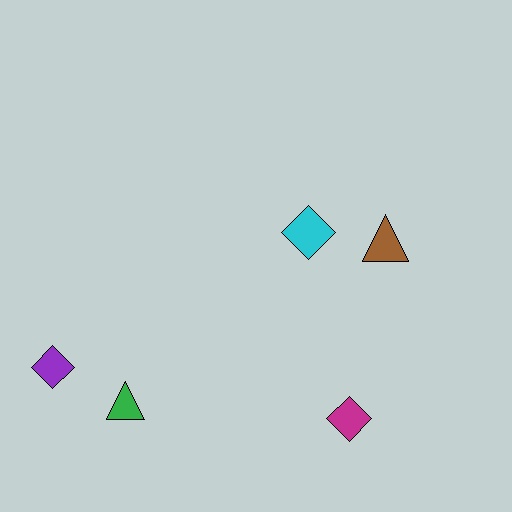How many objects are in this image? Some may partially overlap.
There are 5 objects.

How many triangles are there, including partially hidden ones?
There are 2 triangles.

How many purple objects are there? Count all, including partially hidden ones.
There is 1 purple object.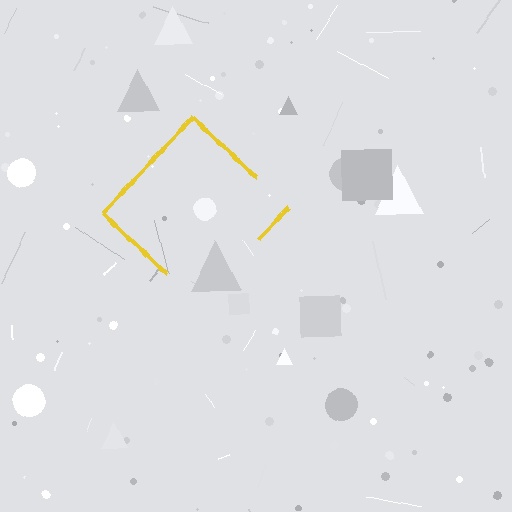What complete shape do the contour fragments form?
The contour fragments form a diamond.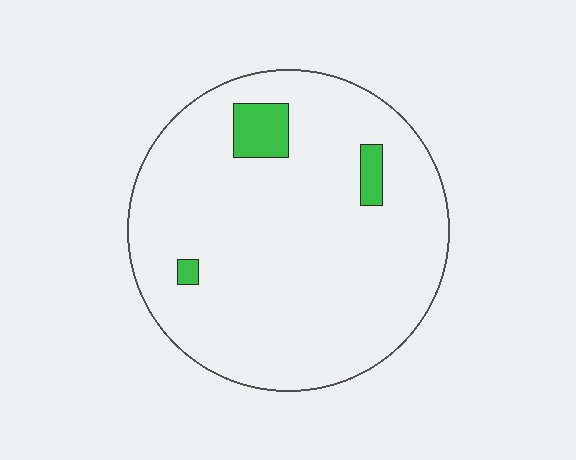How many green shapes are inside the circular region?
3.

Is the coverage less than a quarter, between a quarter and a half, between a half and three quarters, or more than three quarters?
Less than a quarter.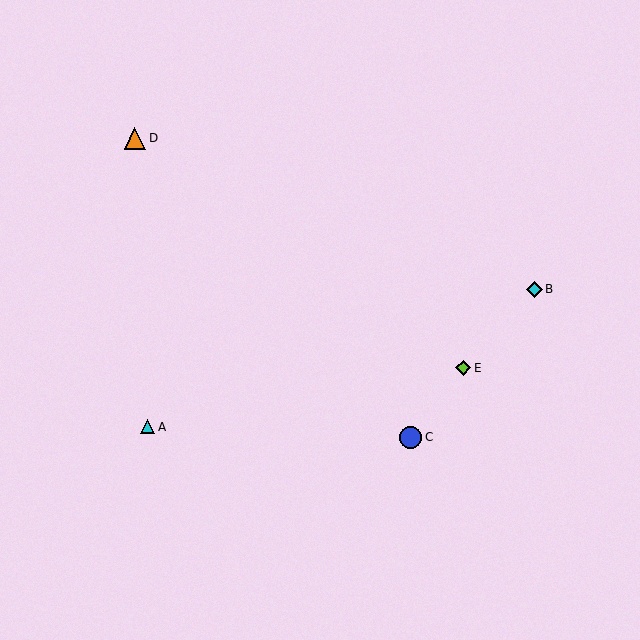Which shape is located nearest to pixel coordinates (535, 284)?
The cyan diamond (labeled B) at (535, 289) is nearest to that location.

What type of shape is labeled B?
Shape B is a cyan diamond.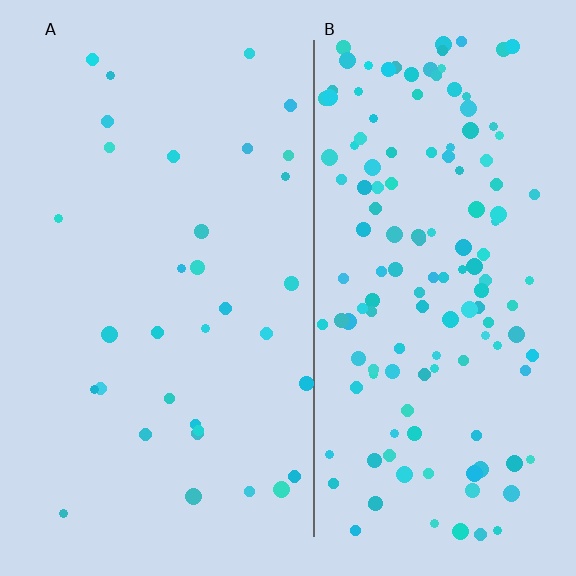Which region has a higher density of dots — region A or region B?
B (the right).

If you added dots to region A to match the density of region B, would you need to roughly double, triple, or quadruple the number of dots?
Approximately quadruple.